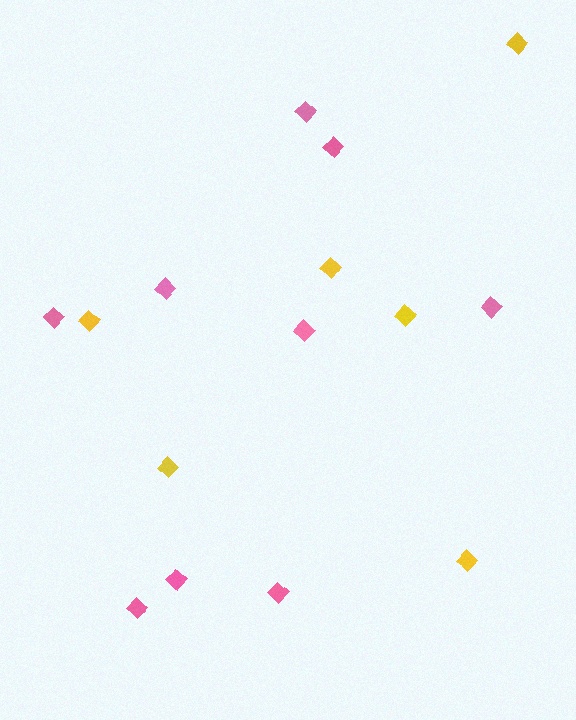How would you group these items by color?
There are 2 groups: one group of yellow diamonds (6) and one group of pink diamonds (9).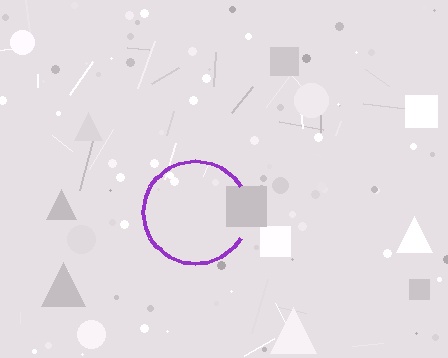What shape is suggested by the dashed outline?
The dashed outline suggests a circle.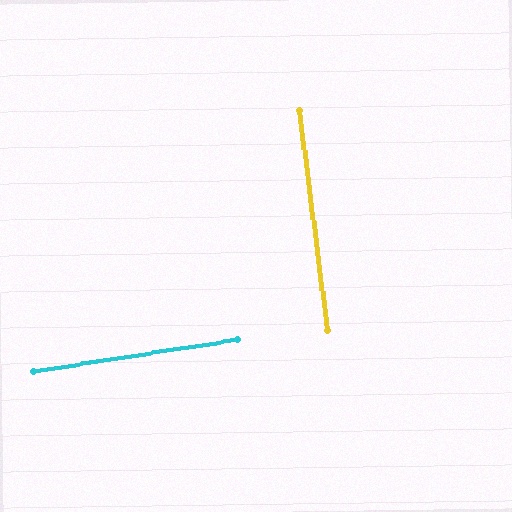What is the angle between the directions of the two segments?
Approximately 89 degrees.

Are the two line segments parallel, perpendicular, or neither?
Perpendicular — they meet at approximately 89°.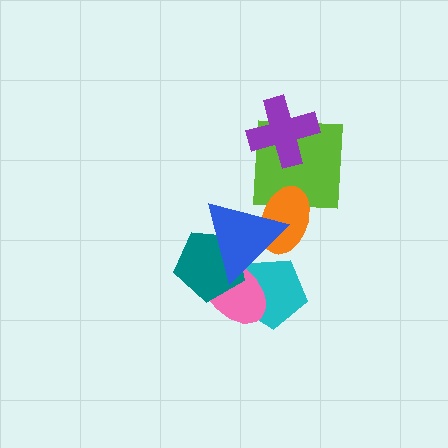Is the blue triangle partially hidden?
No, no other shape covers it.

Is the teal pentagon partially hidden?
Yes, it is partially covered by another shape.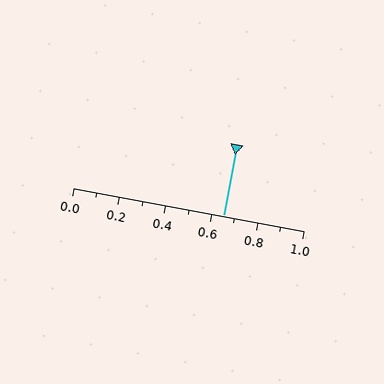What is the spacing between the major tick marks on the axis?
The major ticks are spaced 0.2 apart.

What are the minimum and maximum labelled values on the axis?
The axis runs from 0.0 to 1.0.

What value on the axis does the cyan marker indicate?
The marker indicates approximately 0.65.